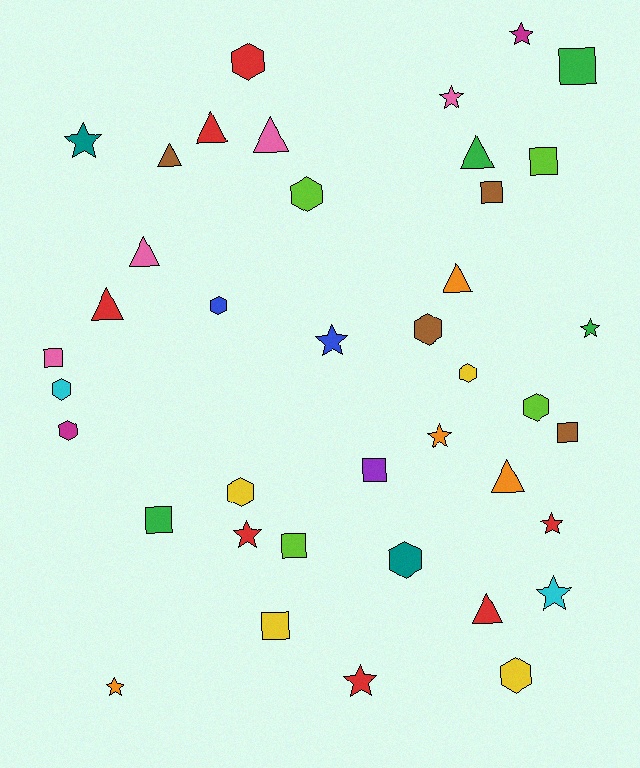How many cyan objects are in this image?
There are 2 cyan objects.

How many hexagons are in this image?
There are 11 hexagons.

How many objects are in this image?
There are 40 objects.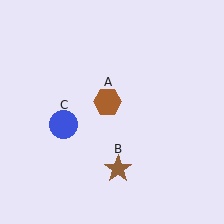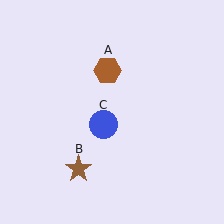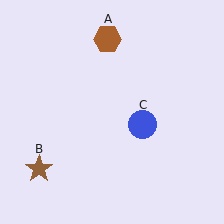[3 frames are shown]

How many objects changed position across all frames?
3 objects changed position: brown hexagon (object A), brown star (object B), blue circle (object C).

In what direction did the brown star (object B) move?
The brown star (object B) moved left.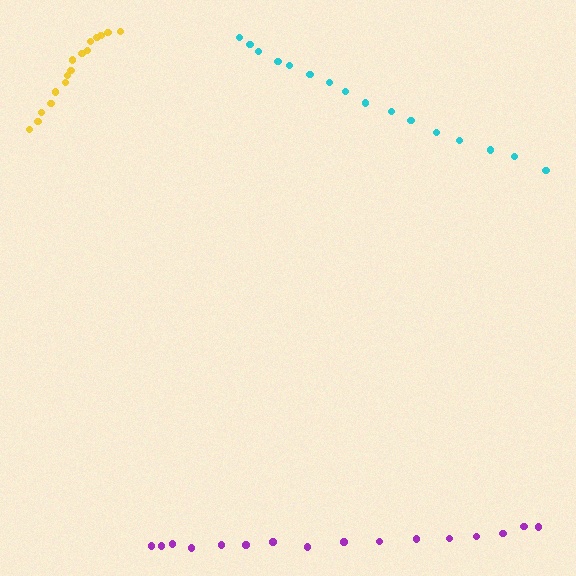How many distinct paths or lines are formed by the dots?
There are 3 distinct paths.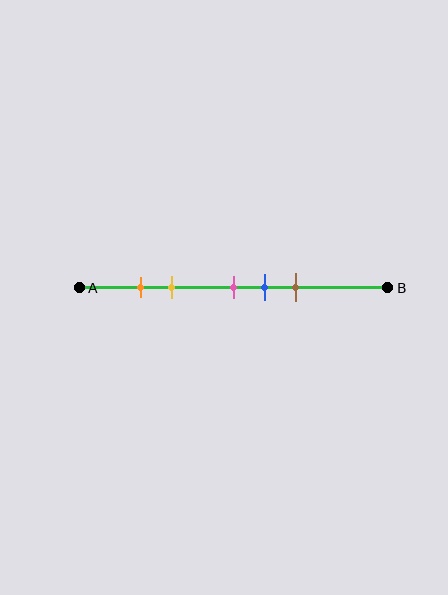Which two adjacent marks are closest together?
The orange and yellow marks are the closest adjacent pair.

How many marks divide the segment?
There are 5 marks dividing the segment.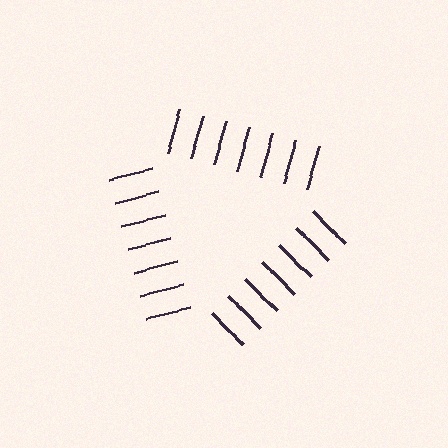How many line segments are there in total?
21 — 7 along each of the 3 edges.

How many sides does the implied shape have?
3 sides — the line-ends trace a triangle.